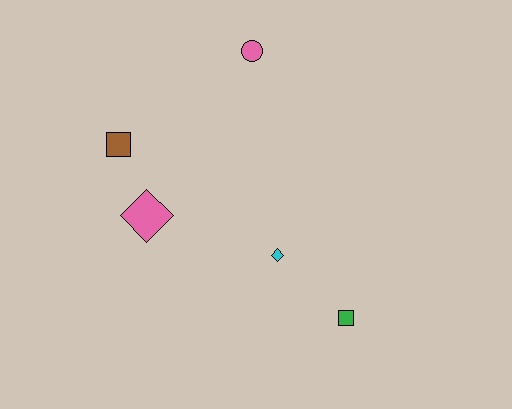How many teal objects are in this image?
There are no teal objects.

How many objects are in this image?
There are 5 objects.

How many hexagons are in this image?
There are no hexagons.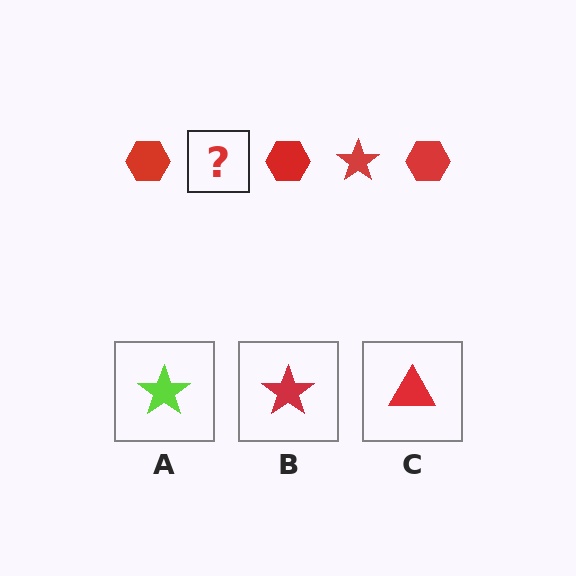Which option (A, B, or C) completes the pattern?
B.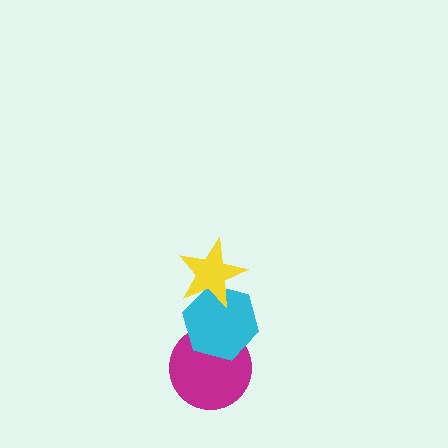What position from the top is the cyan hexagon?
The cyan hexagon is 2nd from the top.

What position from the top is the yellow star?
The yellow star is 1st from the top.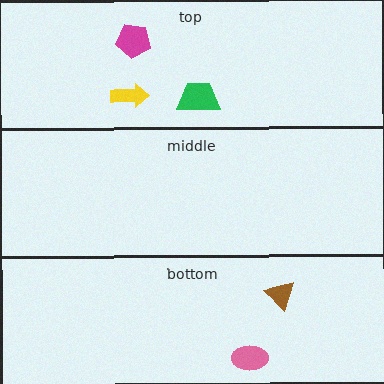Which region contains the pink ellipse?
The bottom region.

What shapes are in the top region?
The green trapezoid, the magenta pentagon, the yellow arrow.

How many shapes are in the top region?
3.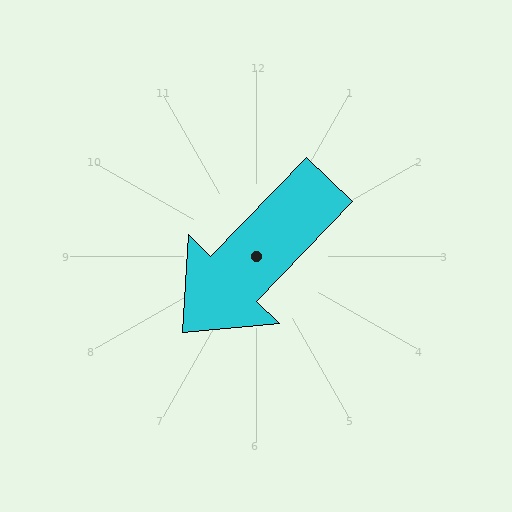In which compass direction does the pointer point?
Southwest.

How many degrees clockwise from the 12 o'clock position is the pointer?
Approximately 224 degrees.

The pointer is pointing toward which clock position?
Roughly 7 o'clock.